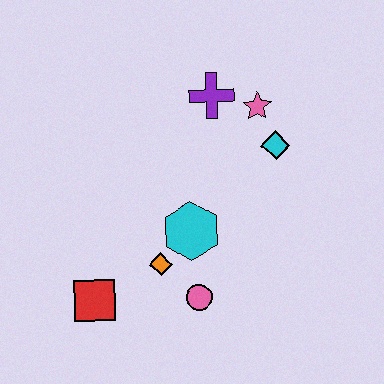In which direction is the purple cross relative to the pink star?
The purple cross is to the left of the pink star.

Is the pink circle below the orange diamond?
Yes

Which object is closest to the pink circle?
The orange diamond is closest to the pink circle.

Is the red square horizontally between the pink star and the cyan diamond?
No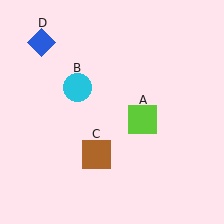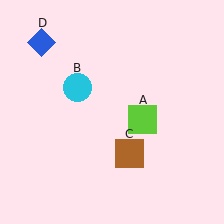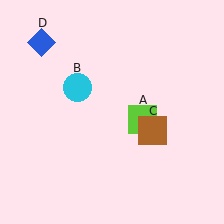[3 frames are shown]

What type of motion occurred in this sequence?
The brown square (object C) rotated counterclockwise around the center of the scene.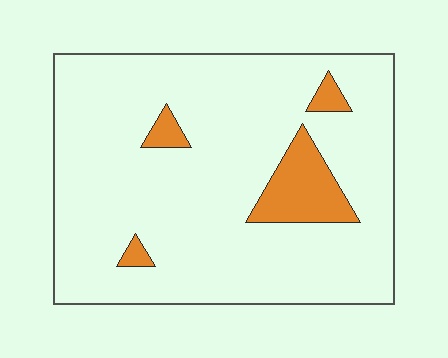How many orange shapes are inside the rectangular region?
4.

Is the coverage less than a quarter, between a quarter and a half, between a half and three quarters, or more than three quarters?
Less than a quarter.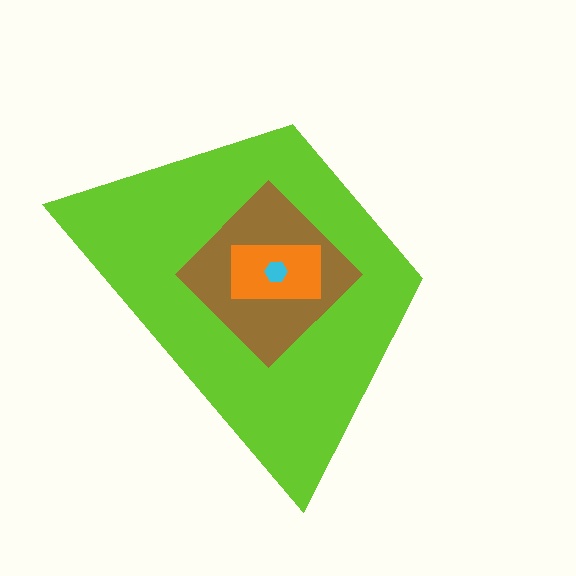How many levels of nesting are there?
4.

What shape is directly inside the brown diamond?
The orange rectangle.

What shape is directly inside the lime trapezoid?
The brown diamond.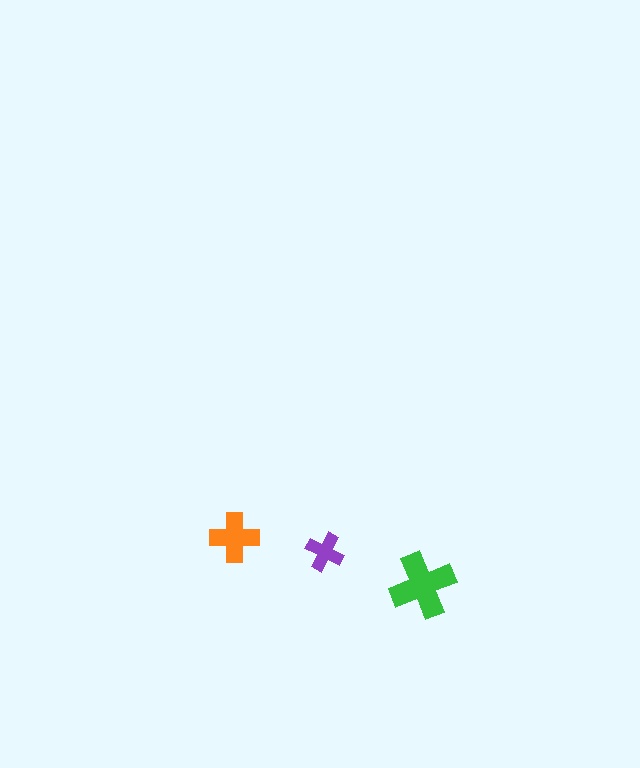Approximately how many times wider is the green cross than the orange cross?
About 1.5 times wider.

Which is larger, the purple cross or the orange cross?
The orange one.